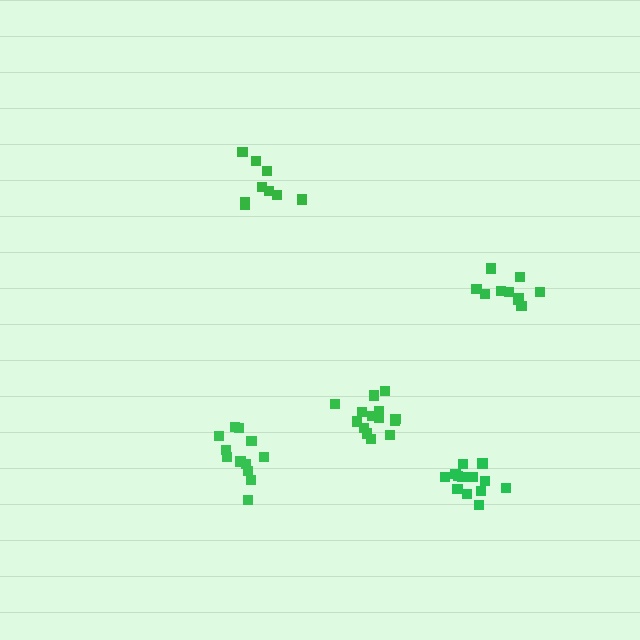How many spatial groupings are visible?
There are 5 spatial groupings.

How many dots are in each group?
Group 1: 11 dots, Group 2: 9 dots, Group 3: 14 dots, Group 4: 13 dots, Group 5: 12 dots (59 total).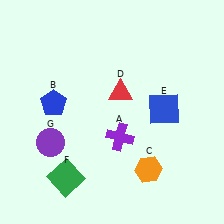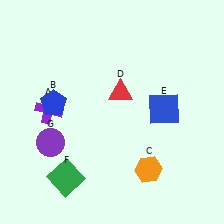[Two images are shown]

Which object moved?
The purple cross (A) moved left.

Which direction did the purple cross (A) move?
The purple cross (A) moved left.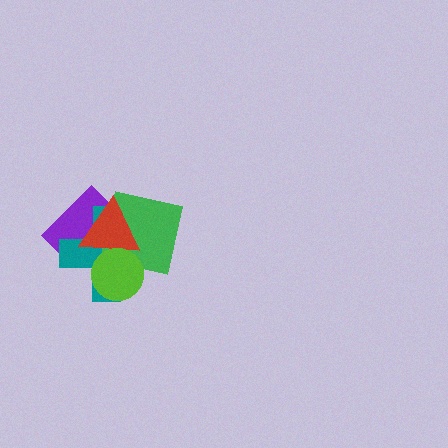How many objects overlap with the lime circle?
3 objects overlap with the lime circle.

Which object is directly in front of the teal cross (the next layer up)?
The green square is directly in front of the teal cross.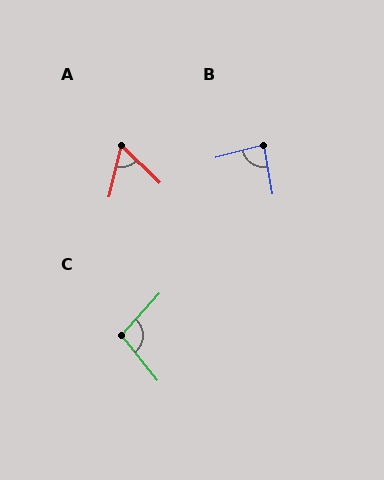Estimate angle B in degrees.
Approximately 86 degrees.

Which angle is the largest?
C, at approximately 100 degrees.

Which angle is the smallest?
A, at approximately 59 degrees.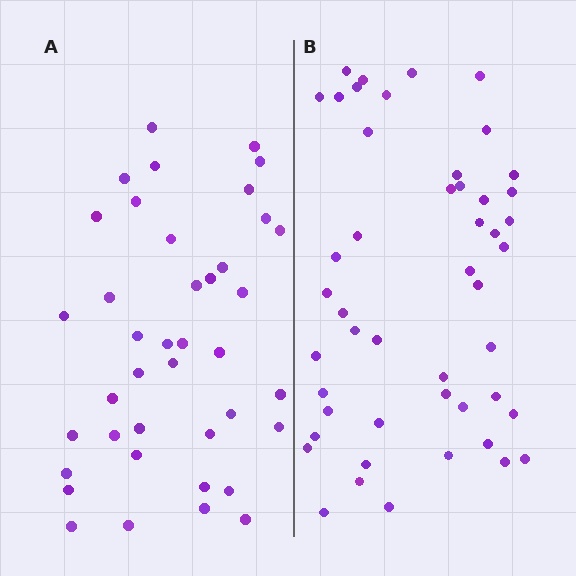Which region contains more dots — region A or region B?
Region B (the right region) has more dots.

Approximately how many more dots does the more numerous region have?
Region B has roughly 8 or so more dots than region A.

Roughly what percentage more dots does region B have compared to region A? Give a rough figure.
About 20% more.